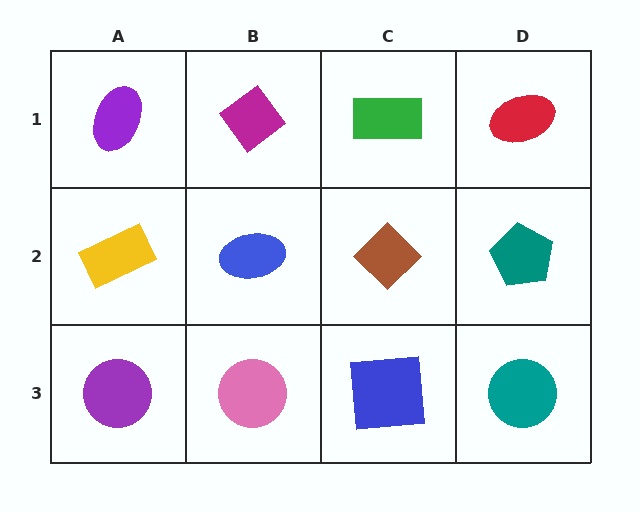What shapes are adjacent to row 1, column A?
A yellow rectangle (row 2, column A), a magenta diamond (row 1, column B).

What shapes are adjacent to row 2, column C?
A green rectangle (row 1, column C), a blue square (row 3, column C), a blue ellipse (row 2, column B), a teal pentagon (row 2, column D).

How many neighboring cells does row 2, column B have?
4.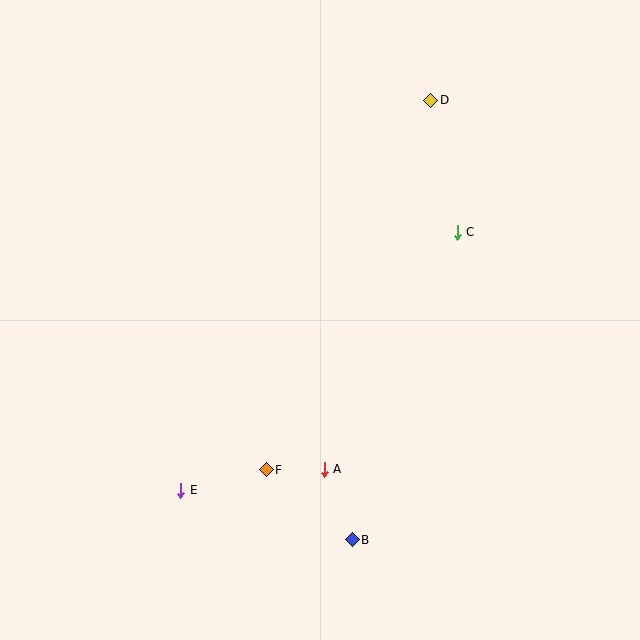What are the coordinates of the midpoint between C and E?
The midpoint between C and E is at (319, 361).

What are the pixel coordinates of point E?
Point E is at (181, 490).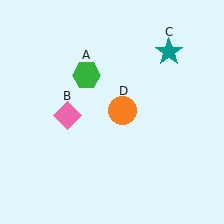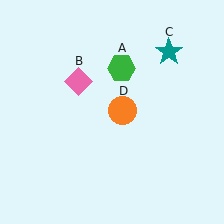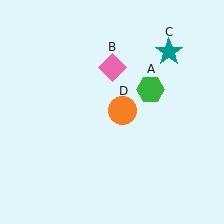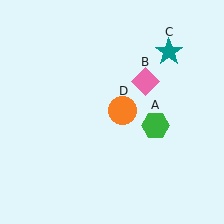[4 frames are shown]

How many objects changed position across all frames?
2 objects changed position: green hexagon (object A), pink diamond (object B).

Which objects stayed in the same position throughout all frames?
Teal star (object C) and orange circle (object D) remained stationary.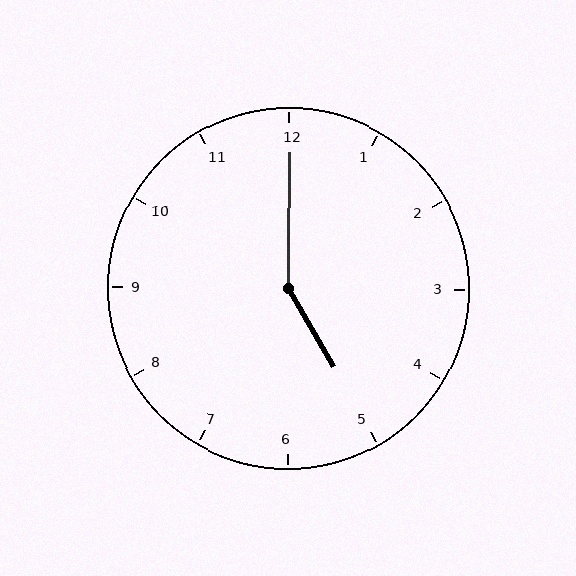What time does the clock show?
5:00.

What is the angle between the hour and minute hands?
Approximately 150 degrees.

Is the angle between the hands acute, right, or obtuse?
It is obtuse.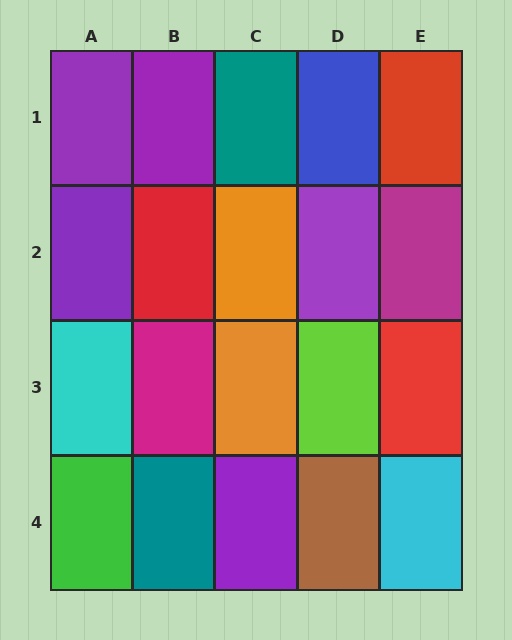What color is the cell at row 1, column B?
Purple.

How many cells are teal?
2 cells are teal.